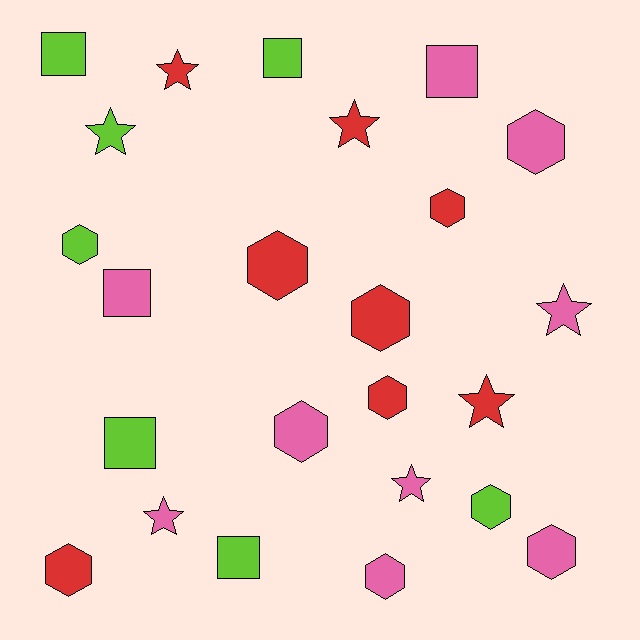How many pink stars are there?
There are 3 pink stars.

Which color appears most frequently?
Pink, with 9 objects.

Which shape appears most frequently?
Hexagon, with 11 objects.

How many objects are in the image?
There are 24 objects.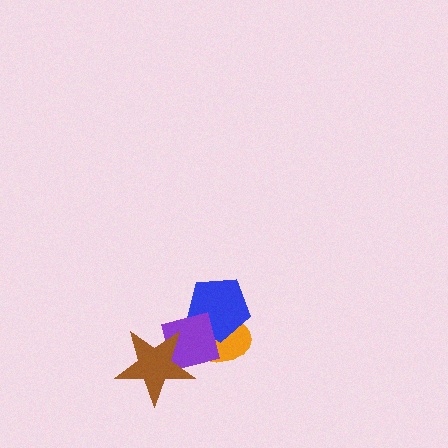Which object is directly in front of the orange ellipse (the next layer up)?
The blue pentagon is directly in front of the orange ellipse.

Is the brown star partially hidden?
No, no other shape covers it.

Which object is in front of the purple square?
The brown star is in front of the purple square.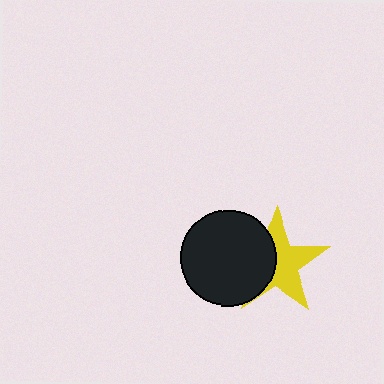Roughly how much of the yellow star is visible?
About half of it is visible (roughly 58%).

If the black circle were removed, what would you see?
You would see the complete yellow star.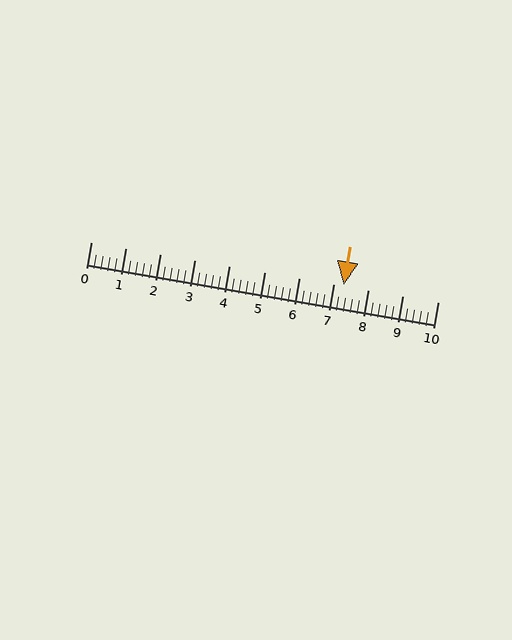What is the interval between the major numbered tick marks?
The major tick marks are spaced 1 units apart.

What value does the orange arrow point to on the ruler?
The orange arrow points to approximately 7.3.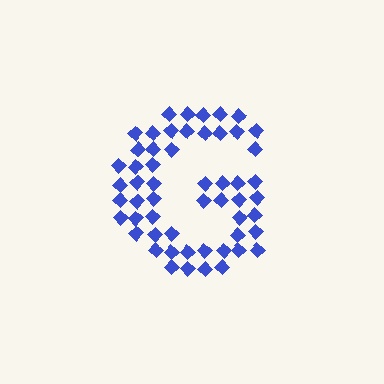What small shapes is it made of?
It is made of small diamonds.